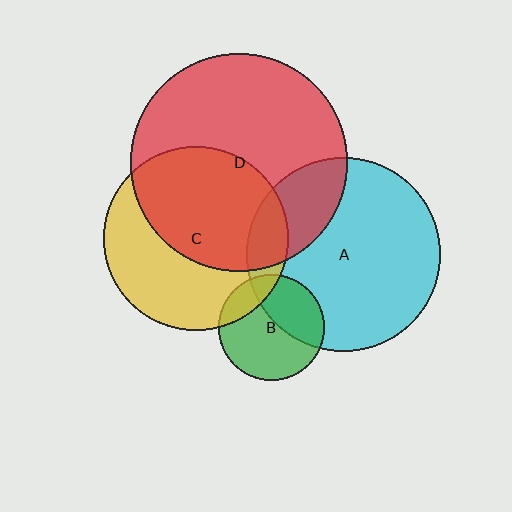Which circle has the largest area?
Circle D (red).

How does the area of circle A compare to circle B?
Approximately 3.4 times.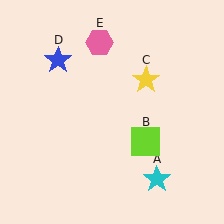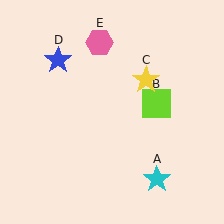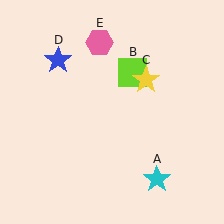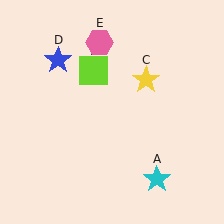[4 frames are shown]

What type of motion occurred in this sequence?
The lime square (object B) rotated counterclockwise around the center of the scene.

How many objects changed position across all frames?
1 object changed position: lime square (object B).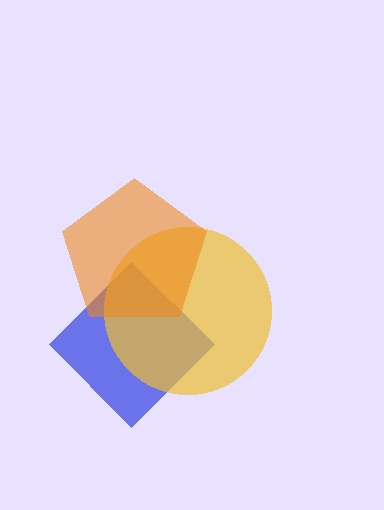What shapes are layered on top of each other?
The layered shapes are: a blue diamond, a yellow circle, an orange pentagon.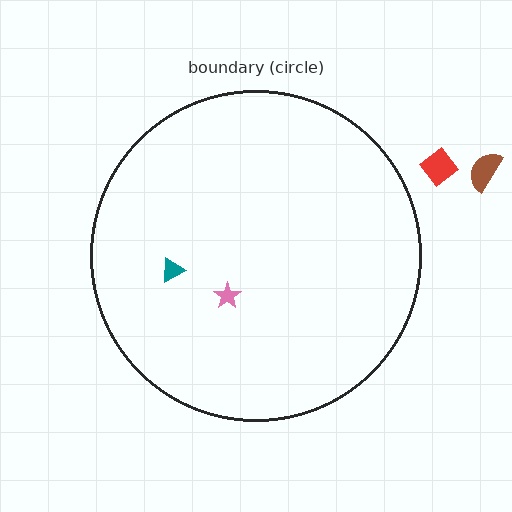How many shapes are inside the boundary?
2 inside, 2 outside.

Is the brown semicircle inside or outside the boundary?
Outside.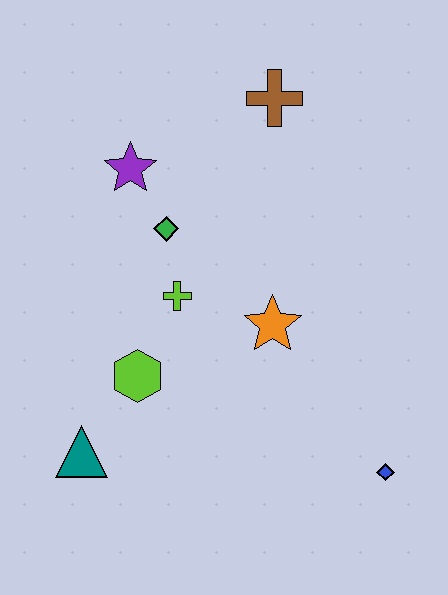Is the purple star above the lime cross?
Yes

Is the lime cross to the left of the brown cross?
Yes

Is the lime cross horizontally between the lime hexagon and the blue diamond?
Yes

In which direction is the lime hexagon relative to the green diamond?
The lime hexagon is below the green diamond.